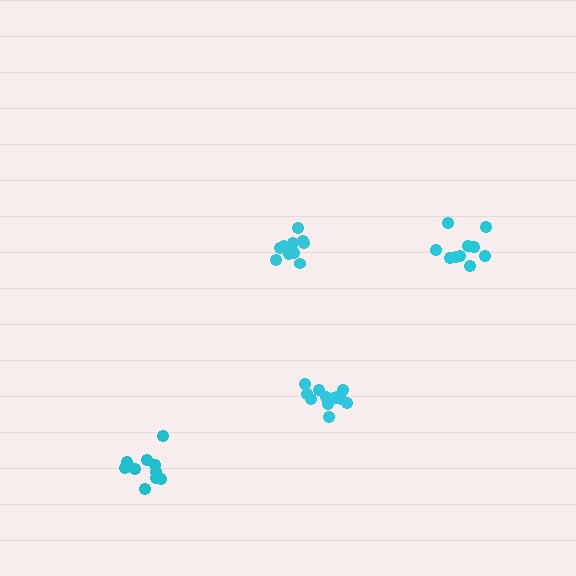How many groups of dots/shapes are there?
There are 4 groups.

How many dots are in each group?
Group 1: 13 dots, Group 2: 10 dots, Group 3: 10 dots, Group 4: 11 dots (44 total).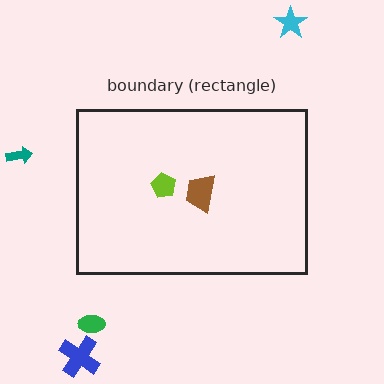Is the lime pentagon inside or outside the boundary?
Inside.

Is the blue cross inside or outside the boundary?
Outside.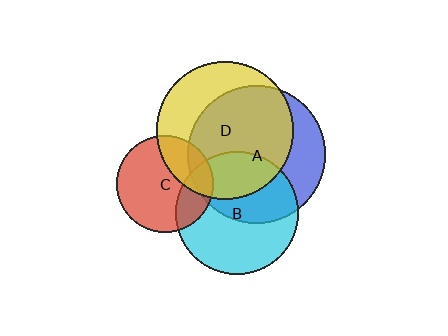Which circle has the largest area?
Circle D (yellow).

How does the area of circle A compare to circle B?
Approximately 1.3 times.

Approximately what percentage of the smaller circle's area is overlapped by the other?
Approximately 15%.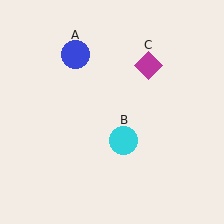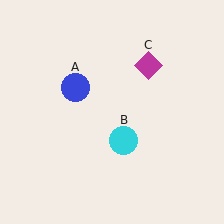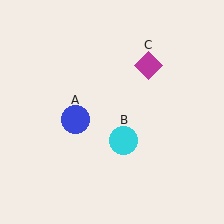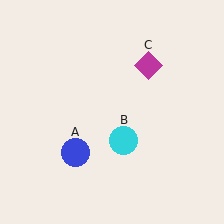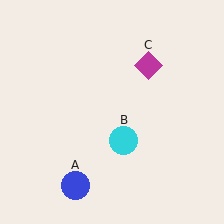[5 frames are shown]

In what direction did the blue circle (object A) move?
The blue circle (object A) moved down.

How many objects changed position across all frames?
1 object changed position: blue circle (object A).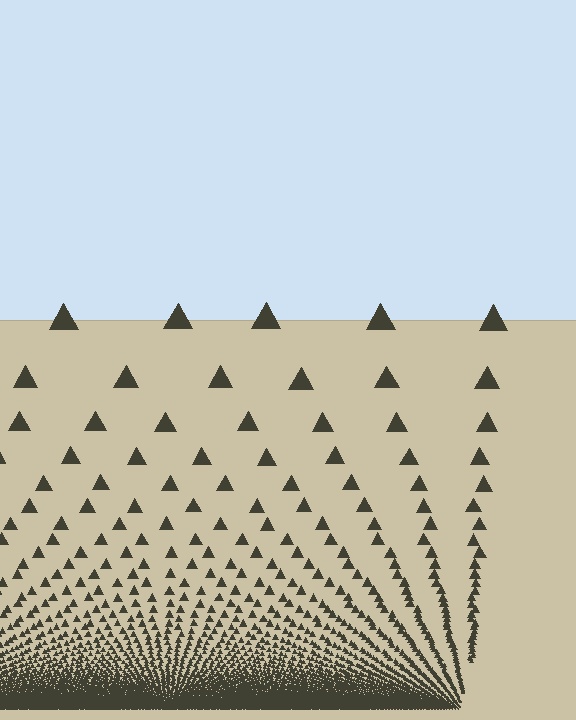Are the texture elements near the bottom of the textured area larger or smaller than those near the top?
Smaller. The gradient is inverted — elements near the bottom are smaller and denser.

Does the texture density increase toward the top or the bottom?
Density increases toward the bottom.